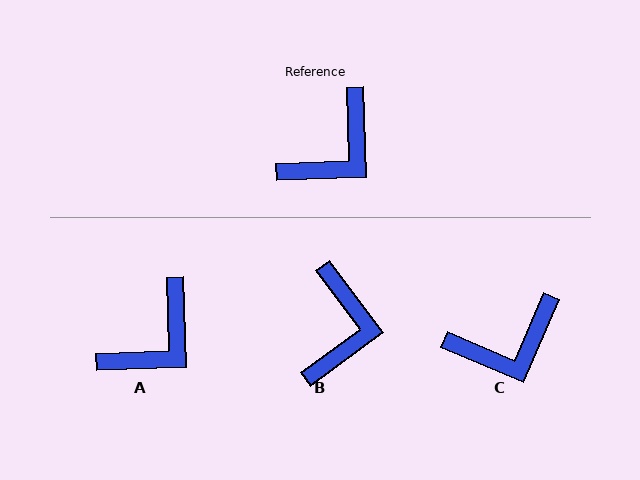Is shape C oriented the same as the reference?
No, it is off by about 25 degrees.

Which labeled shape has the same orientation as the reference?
A.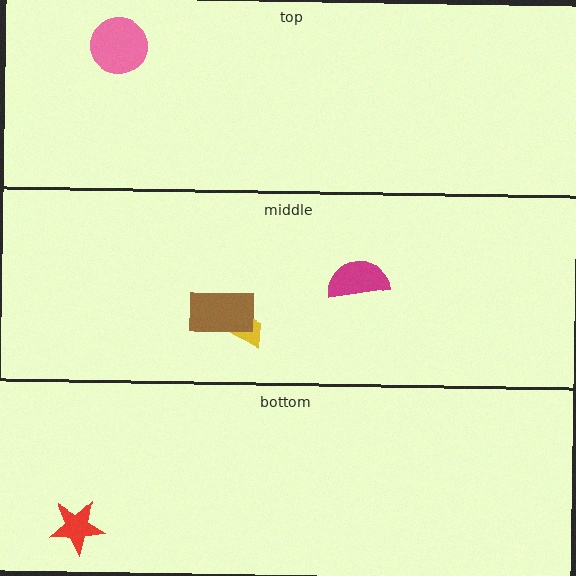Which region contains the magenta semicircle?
The middle region.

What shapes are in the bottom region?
The red star.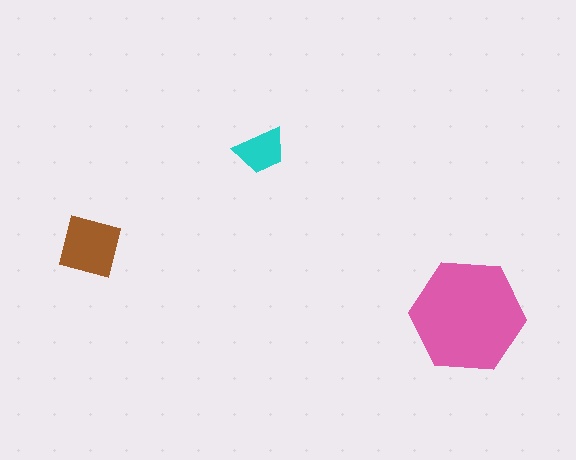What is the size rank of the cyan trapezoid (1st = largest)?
3rd.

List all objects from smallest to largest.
The cyan trapezoid, the brown square, the pink hexagon.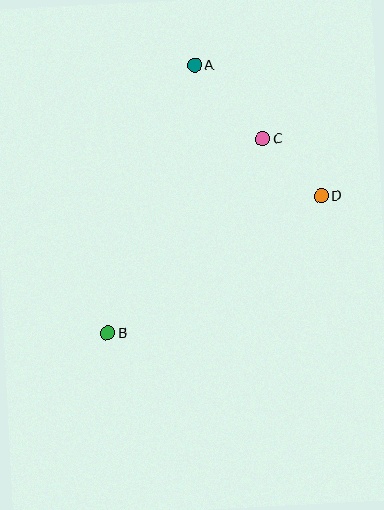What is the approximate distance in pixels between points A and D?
The distance between A and D is approximately 182 pixels.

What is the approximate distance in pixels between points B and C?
The distance between B and C is approximately 249 pixels.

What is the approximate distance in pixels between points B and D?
The distance between B and D is approximately 254 pixels.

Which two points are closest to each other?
Points C and D are closest to each other.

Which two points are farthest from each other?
Points A and B are farthest from each other.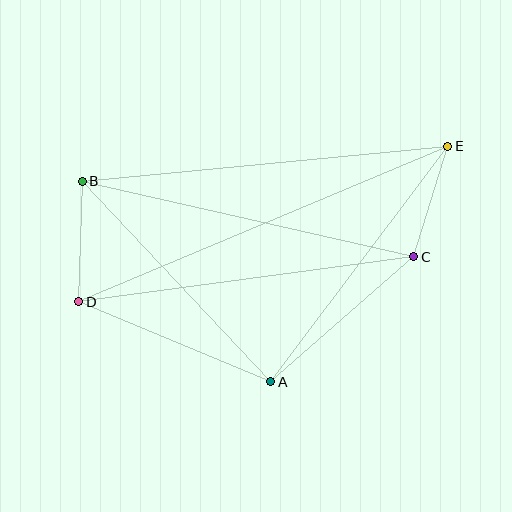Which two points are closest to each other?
Points C and E are closest to each other.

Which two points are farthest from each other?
Points D and E are farthest from each other.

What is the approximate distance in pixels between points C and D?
The distance between C and D is approximately 338 pixels.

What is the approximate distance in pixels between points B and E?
The distance between B and E is approximately 367 pixels.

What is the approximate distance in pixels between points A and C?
The distance between A and C is approximately 190 pixels.